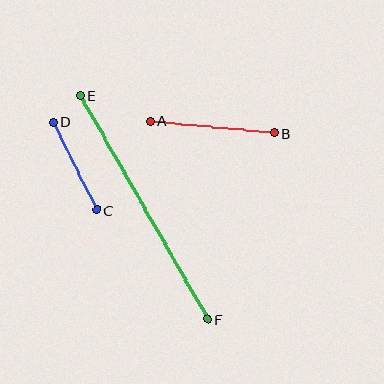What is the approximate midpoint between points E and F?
The midpoint is at approximately (144, 207) pixels.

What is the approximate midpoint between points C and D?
The midpoint is at approximately (75, 166) pixels.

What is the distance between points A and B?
The distance is approximately 124 pixels.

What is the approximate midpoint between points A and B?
The midpoint is at approximately (212, 127) pixels.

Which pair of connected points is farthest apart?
Points E and F are farthest apart.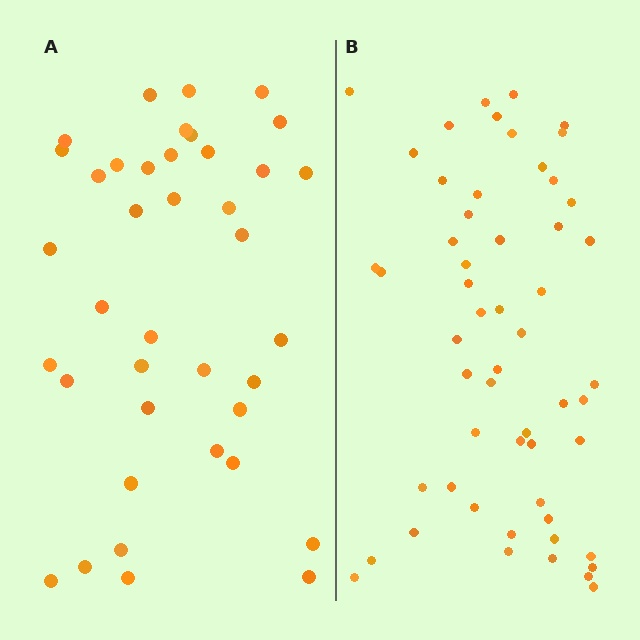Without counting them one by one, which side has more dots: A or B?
Region B (the right region) has more dots.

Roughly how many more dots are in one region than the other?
Region B has approximately 15 more dots than region A.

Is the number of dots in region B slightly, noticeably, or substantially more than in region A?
Region B has noticeably more, but not dramatically so. The ratio is roughly 1.4 to 1.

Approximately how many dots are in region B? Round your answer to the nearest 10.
About 60 dots. (The exact count is 55, which rounds to 60.)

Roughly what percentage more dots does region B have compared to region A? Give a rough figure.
About 40% more.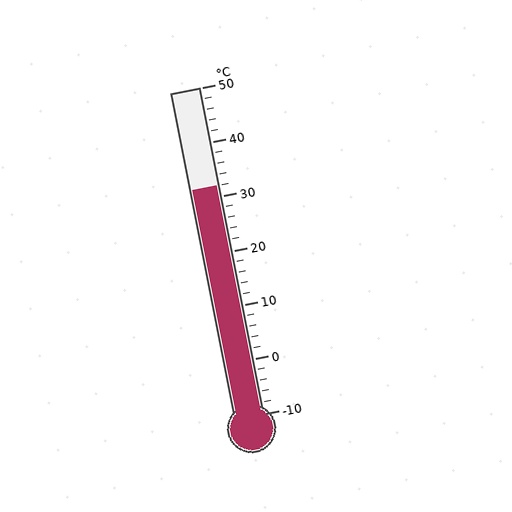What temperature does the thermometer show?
The thermometer shows approximately 32°C.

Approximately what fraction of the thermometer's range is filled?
The thermometer is filled to approximately 70% of its range.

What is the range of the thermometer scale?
The thermometer scale ranges from -10°C to 50°C.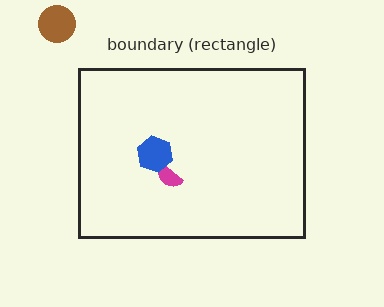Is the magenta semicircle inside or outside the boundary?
Inside.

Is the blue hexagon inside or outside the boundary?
Inside.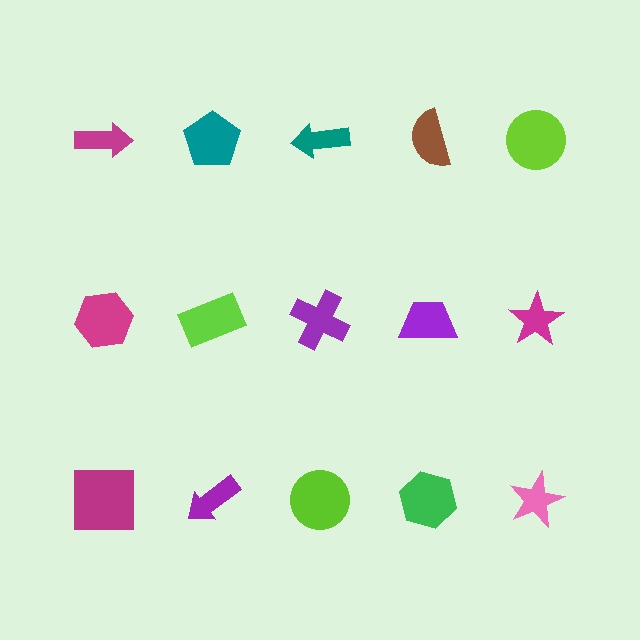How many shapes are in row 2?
5 shapes.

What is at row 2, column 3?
A purple cross.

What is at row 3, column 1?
A magenta square.